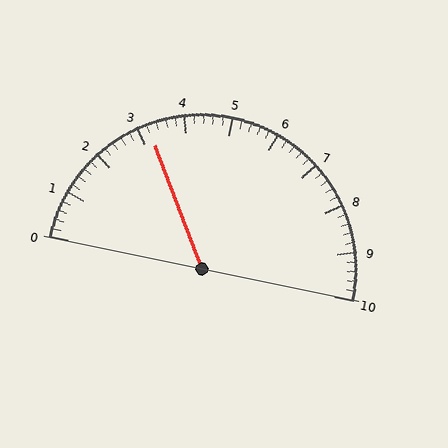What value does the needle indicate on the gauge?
The needle indicates approximately 3.2.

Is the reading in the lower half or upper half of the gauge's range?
The reading is in the lower half of the range (0 to 10).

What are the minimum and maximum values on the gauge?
The gauge ranges from 0 to 10.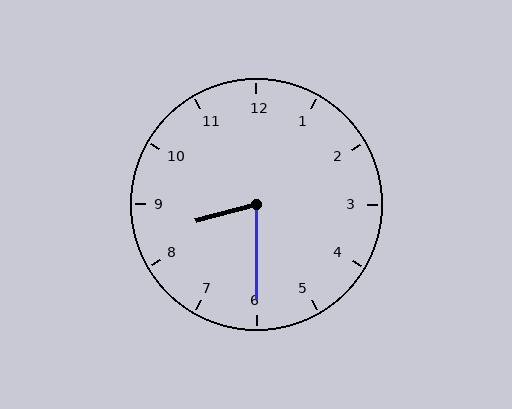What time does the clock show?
8:30.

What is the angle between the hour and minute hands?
Approximately 75 degrees.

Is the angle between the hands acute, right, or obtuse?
It is acute.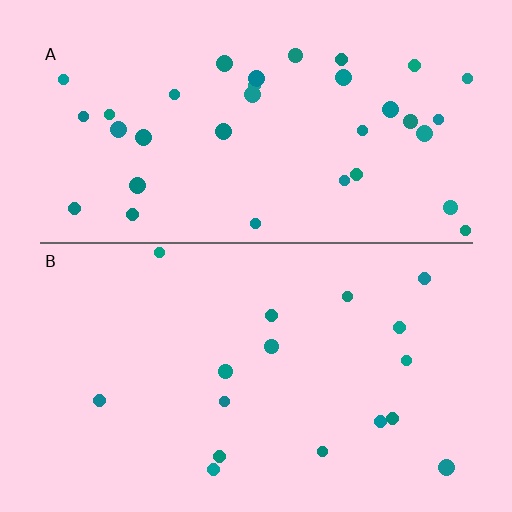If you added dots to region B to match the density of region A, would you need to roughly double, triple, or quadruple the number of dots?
Approximately double.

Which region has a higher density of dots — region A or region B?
A (the top).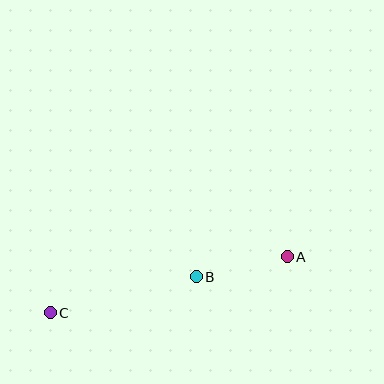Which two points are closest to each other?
Points A and B are closest to each other.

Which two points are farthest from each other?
Points A and C are farthest from each other.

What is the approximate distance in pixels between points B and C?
The distance between B and C is approximately 150 pixels.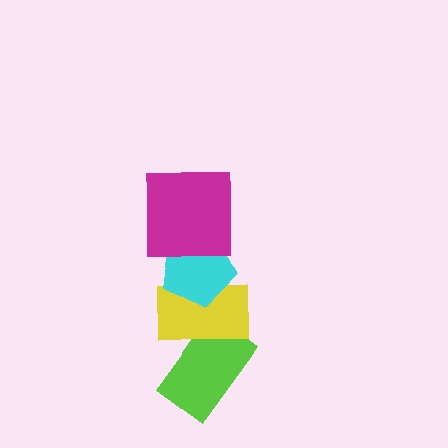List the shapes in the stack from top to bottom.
From top to bottom: the magenta square, the cyan pentagon, the yellow rectangle, the lime rectangle.